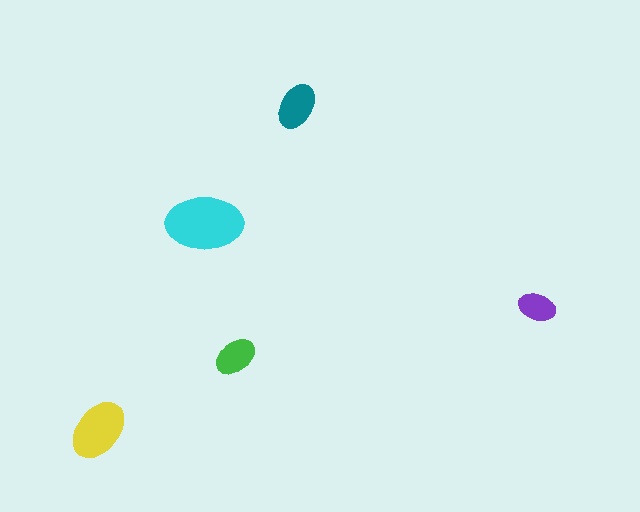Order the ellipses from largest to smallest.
the cyan one, the yellow one, the teal one, the green one, the purple one.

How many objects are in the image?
There are 5 objects in the image.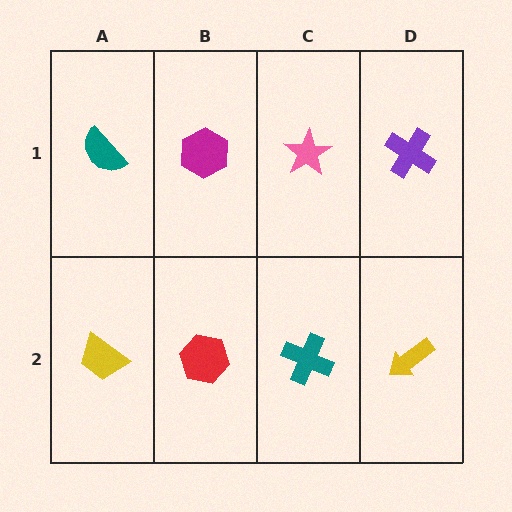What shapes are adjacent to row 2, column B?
A magenta hexagon (row 1, column B), a yellow trapezoid (row 2, column A), a teal cross (row 2, column C).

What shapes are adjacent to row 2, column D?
A purple cross (row 1, column D), a teal cross (row 2, column C).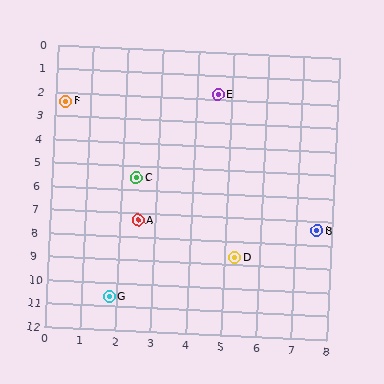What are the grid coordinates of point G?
Point G is at approximately (1.8, 10.6).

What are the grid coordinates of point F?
Point F is at approximately (0.3, 2.4).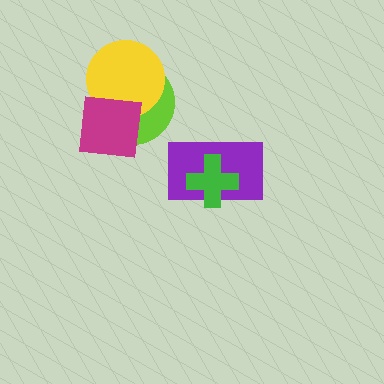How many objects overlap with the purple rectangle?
1 object overlaps with the purple rectangle.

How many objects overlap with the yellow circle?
2 objects overlap with the yellow circle.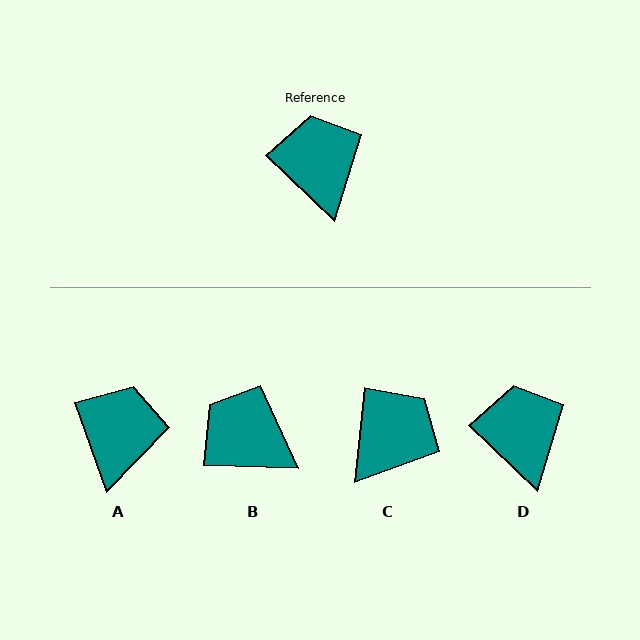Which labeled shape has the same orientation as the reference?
D.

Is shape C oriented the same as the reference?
No, it is off by about 53 degrees.